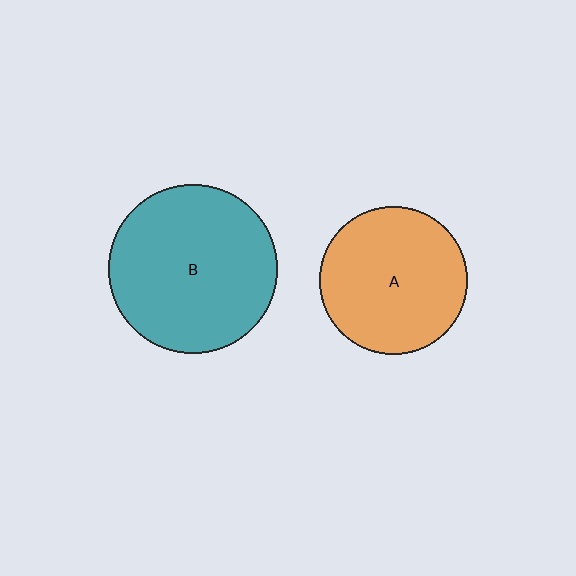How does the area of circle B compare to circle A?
Approximately 1.3 times.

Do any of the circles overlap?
No, none of the circles overlap.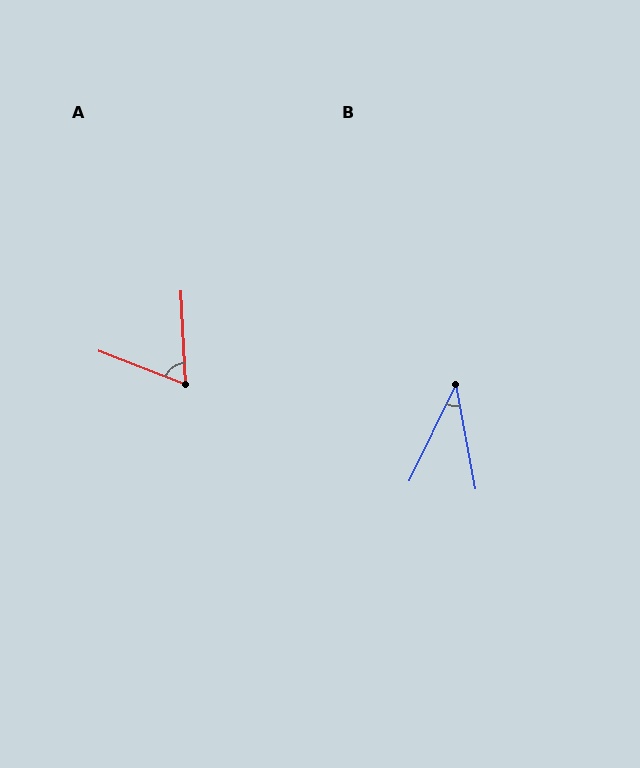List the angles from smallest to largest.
B (37°), A (66°).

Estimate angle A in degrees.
Approximately 66 degrees.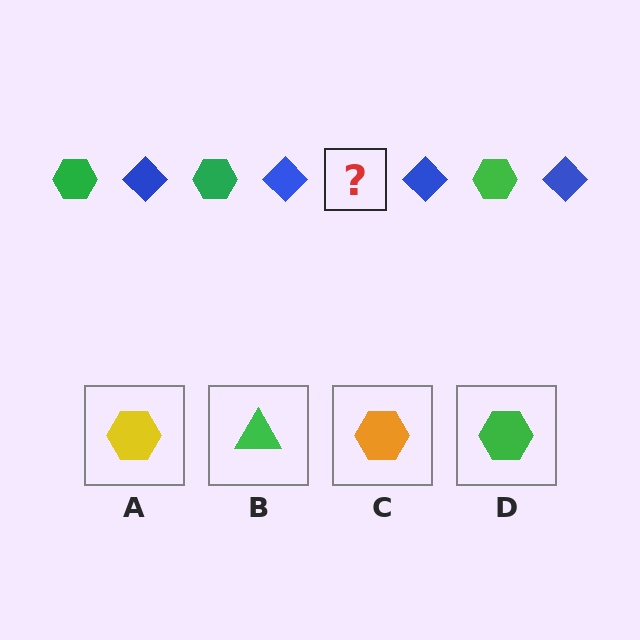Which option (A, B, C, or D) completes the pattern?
D.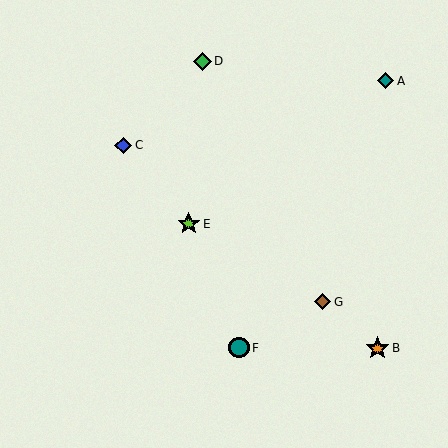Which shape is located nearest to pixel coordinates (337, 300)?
The brown diamond (labeled G) at (323, 302) is nearest to that location.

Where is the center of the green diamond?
The center of the green diamond is at (202, 61).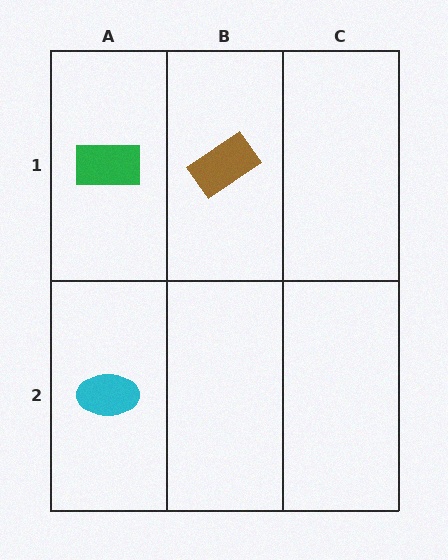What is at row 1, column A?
A green rectangle.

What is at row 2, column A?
A cyan ellipse.